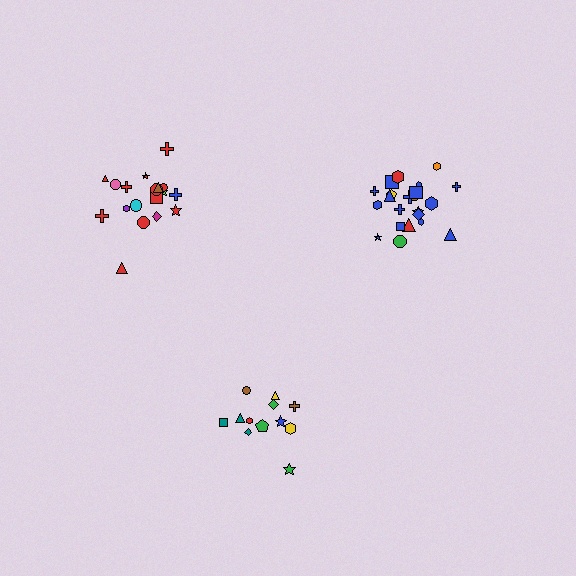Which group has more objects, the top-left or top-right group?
The top-right group.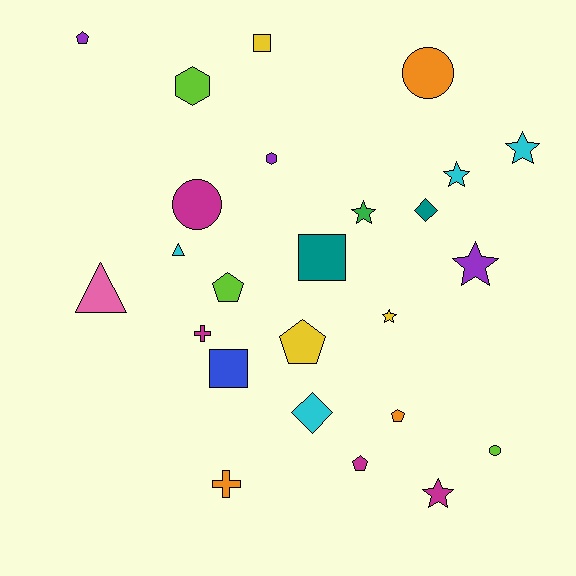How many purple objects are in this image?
There are 3 purple objects.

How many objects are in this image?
There are 25 objects.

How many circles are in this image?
There are 3 circles.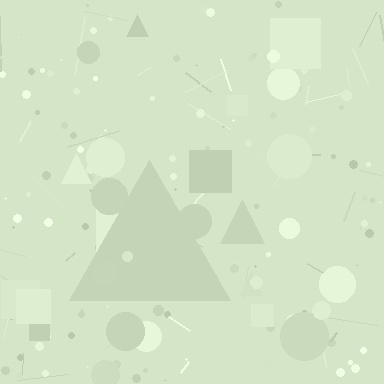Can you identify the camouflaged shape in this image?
The camouflaged shape is a triangle.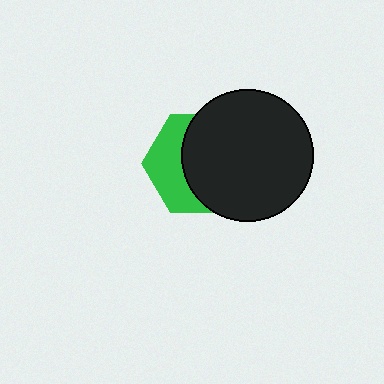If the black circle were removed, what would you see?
You would see the complete green hexagon.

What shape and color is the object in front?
The object in front is a black circle.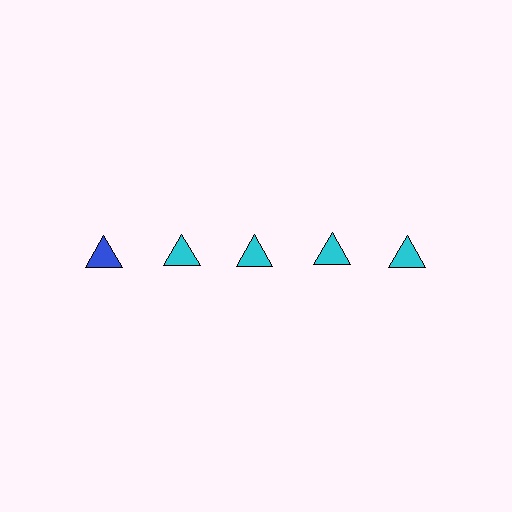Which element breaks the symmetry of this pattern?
The blue triangle in the top row, leftmost column breaks the symmetry. All other shapes are cyan triangles.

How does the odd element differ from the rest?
It has a different color: blue instead of cyan.